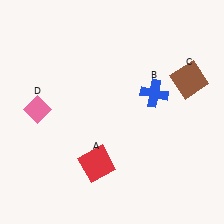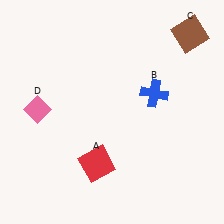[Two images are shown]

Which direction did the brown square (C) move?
The brown square (C) moved up.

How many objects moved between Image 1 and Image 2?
1 object moved between the two images.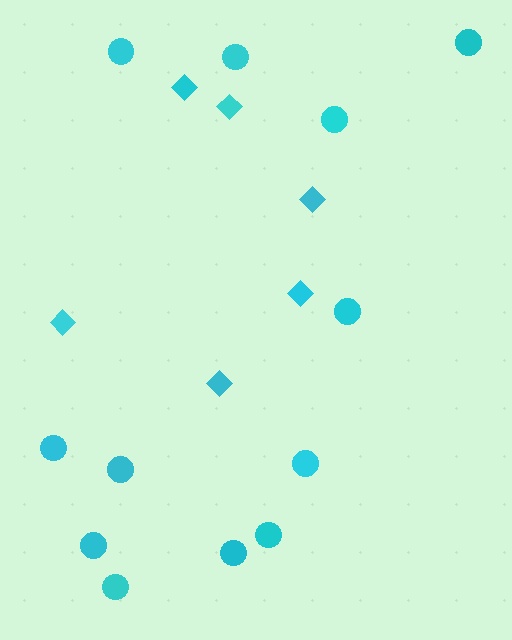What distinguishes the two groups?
There are 2 groups: one group of circles (12) and one group of diamonds (6).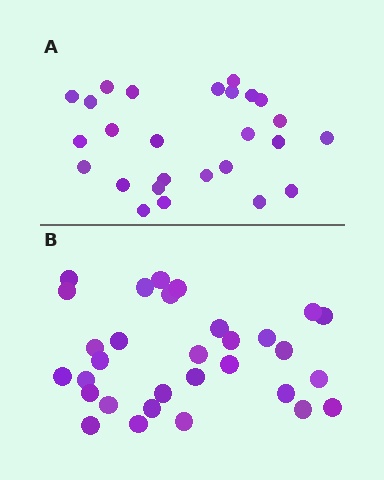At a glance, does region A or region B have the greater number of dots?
Region B (the bottom region) has more dots.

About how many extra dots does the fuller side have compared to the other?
Region B has about 5 more dots than region A.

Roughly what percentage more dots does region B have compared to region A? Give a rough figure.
About 20% more.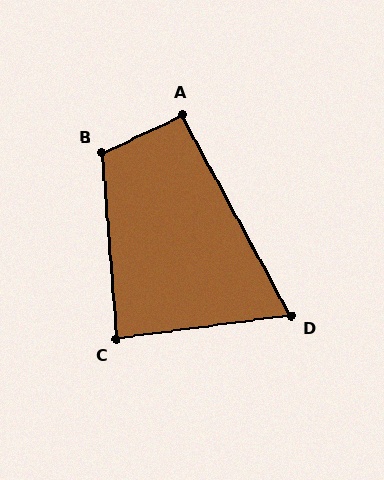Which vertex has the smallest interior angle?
D, at approximately 69 degrees.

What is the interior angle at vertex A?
Approximately 93 degrees (approximately right).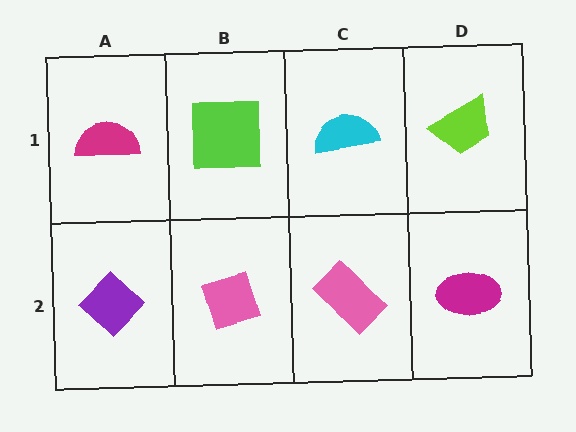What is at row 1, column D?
A lime trapezoid.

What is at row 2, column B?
A pink diamond.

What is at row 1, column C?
A cyan semicircle.